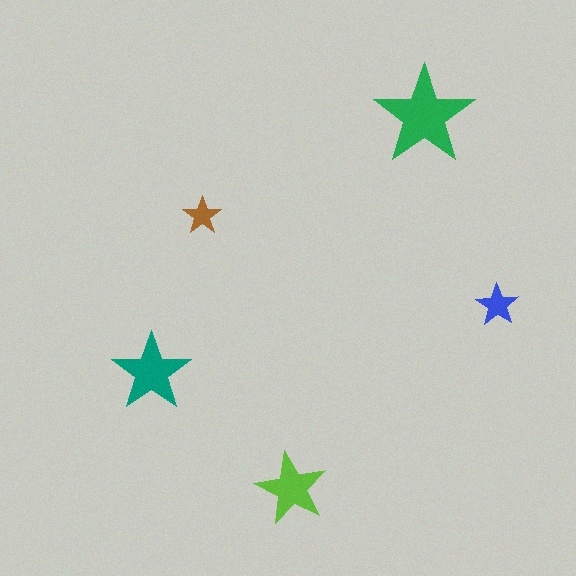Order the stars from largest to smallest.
the green one, the teal one, the lime one, the blue one, the brown one.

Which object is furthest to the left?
The teal star is leftmost.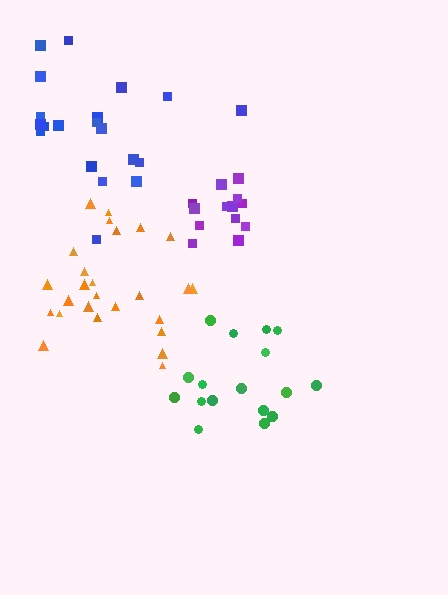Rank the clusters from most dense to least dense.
purple, orange, green, blue.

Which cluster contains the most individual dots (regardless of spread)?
Orange (26).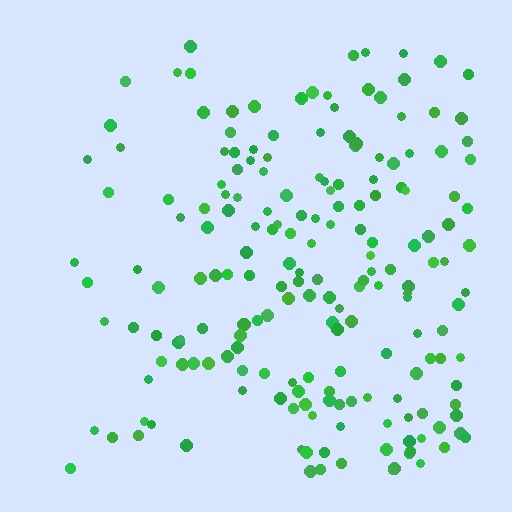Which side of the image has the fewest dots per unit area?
The left.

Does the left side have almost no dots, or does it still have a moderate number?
Still a moderate number, just noticeably fewer than the right.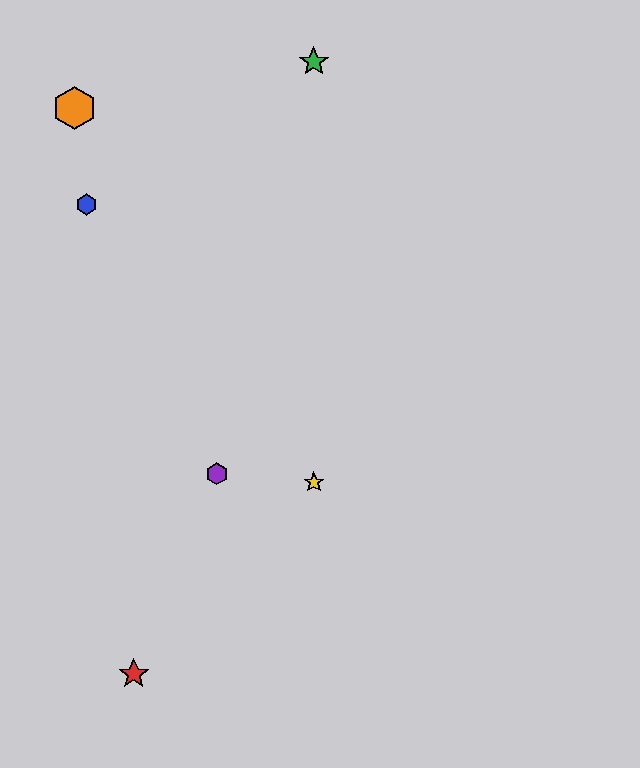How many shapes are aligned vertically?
2 shapes (the green star, the yellow star) are aligned vertically.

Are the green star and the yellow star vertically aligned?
Yes, both are at x≈314.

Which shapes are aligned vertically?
The green star, the yellow star are aligned vertically.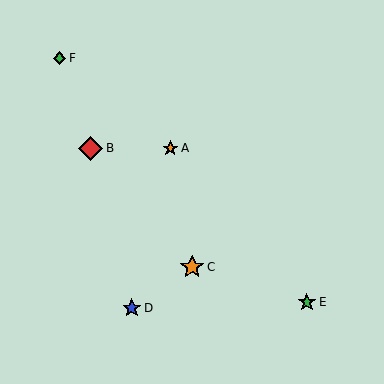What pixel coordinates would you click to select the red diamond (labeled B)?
Click at (91, 148) to select the red diamond B.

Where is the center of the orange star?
The center of the orange star is at (170, 148).